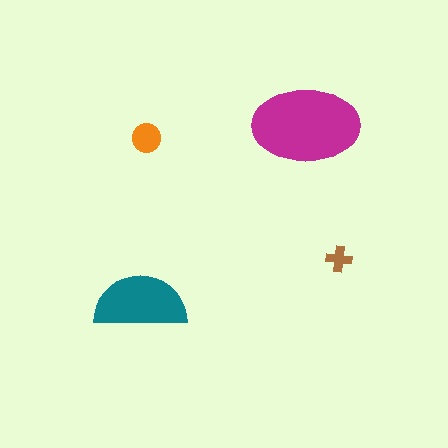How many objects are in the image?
There are 4 objects in the image.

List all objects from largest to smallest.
The magenta ellipse, the teal semicircle, the orange circle, the brown cross.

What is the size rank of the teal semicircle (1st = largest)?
2nd.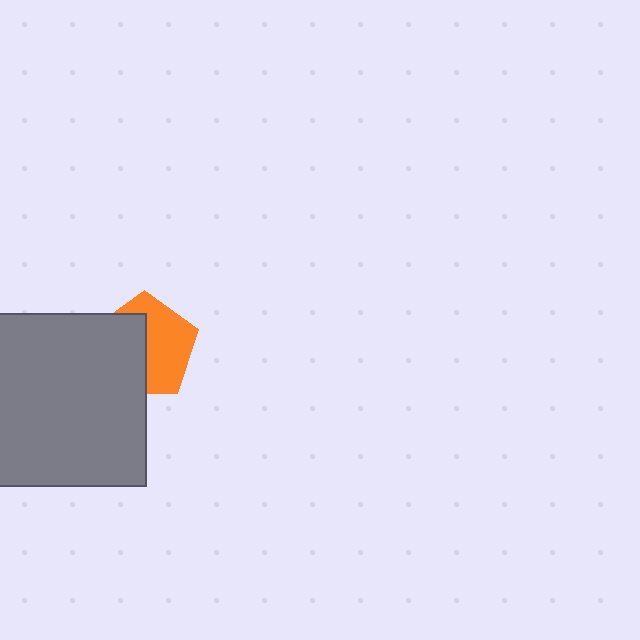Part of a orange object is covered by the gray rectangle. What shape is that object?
It is a pentagon.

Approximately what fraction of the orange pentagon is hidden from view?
Roughly 48% of the orange pentagon is hidden behind the gray rectangle.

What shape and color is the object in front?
The object in front is a gray rectangle.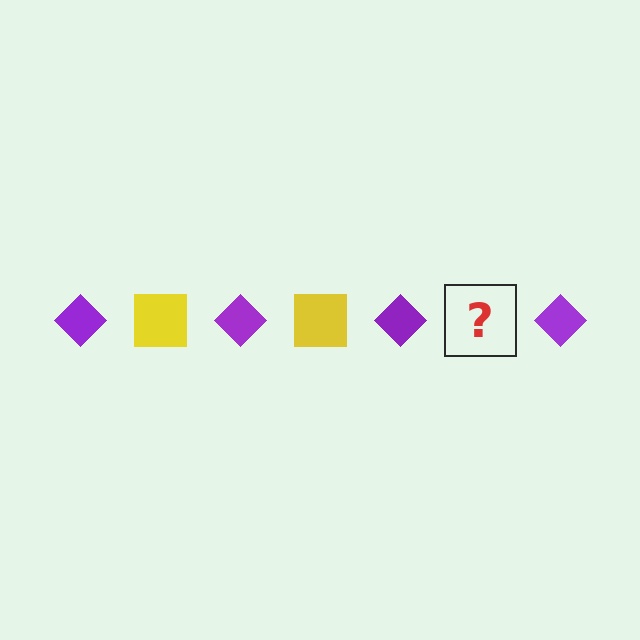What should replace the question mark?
The question mark should be replaced with a yellow square.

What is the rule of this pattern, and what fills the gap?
The rule is that the pattern alternates between purple diamond and yellow square. The gap should be filled with a yellow square.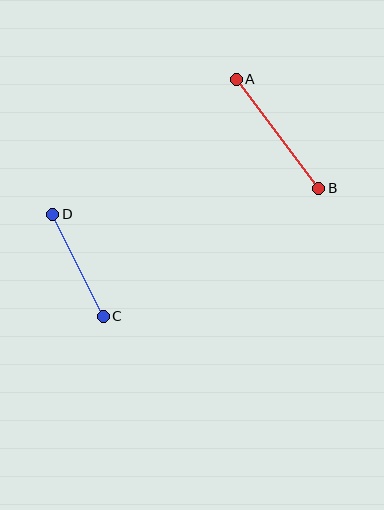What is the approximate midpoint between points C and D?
The midpoint is at approximately (78, 265) pixels.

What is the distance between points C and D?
The distance is approximately 114 pixels.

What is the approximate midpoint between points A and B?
The midpoint is at approximately (277, 134) pixels.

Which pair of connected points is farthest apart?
Points A and B are farthest apart.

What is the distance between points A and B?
The distance is approximately 137 pixels.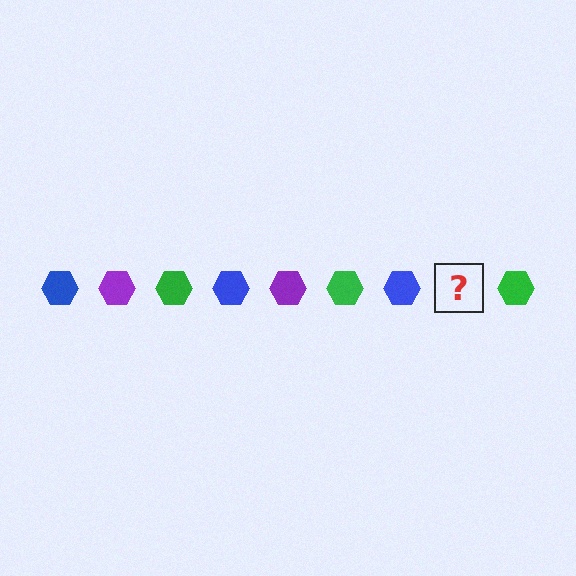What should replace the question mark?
The question mark should be replaced with a purple hexagon.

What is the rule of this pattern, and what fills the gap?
The rule is that the pattern cycles through blue, purple, green hexagons. The gap should be filled with a purple hexagon.